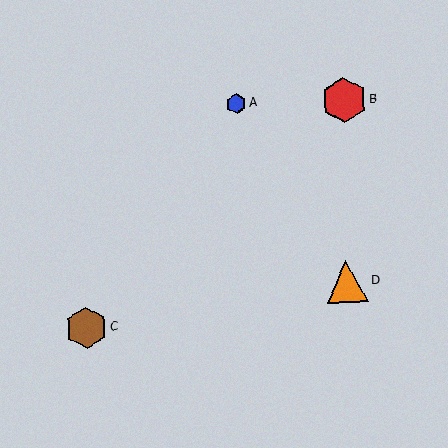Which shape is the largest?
The red hexagon (labeled B) is the largest.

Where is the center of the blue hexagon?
The center of the blue hexagon is at (236, 104).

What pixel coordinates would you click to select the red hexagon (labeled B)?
Click at (344, 100) to select the red hexagon B.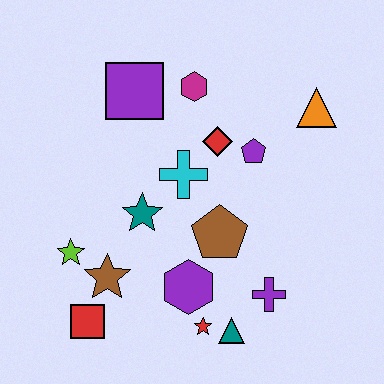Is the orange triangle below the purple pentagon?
No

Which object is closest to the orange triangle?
The purple pentagon is closest to the orange triangle.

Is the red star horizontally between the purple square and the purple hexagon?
No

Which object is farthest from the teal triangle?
The purple square is farthest from the teal triangle.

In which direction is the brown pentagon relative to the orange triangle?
The brown pentagon is below the orange triangle.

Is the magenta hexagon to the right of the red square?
Yes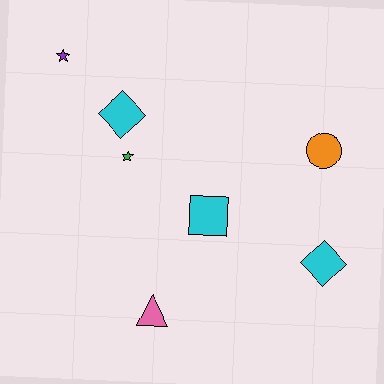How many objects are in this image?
There are 7 objects.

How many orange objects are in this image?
There is 1 orange object.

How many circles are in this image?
There is 1 circle.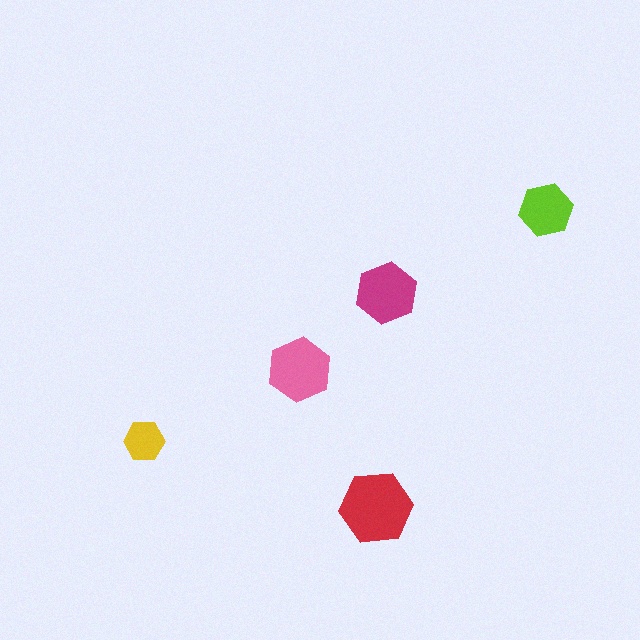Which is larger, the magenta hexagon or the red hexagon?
The red one.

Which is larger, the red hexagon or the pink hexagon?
The red one.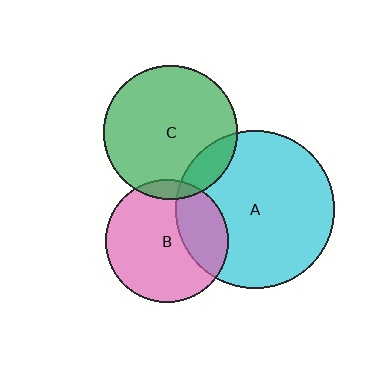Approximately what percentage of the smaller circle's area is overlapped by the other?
Approximately 30%.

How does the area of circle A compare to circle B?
Approximately 1.6 times.